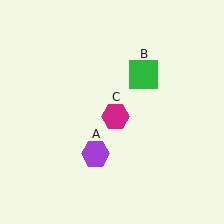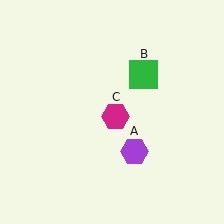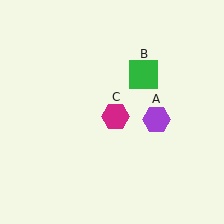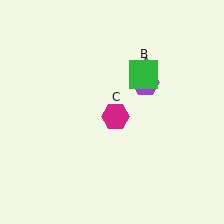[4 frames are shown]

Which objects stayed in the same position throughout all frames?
Green square (object B) and magenta hexagon (object C) remained stationary.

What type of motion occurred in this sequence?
The purple hexagon (object A) rotated counterclockwise around the center of the scene.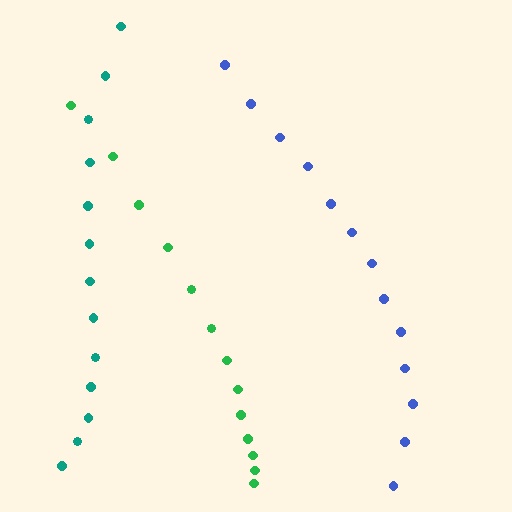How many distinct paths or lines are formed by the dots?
There are 3 distinct paths.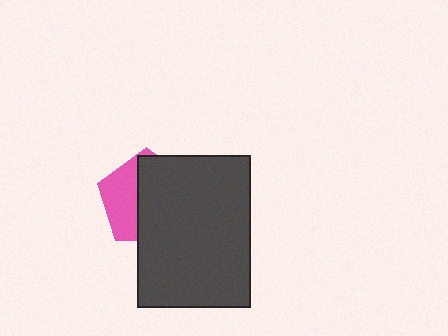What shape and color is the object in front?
The object in front is a dark gray rectangle.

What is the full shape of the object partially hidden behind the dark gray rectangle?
The partially hidden object is a pink pentagon.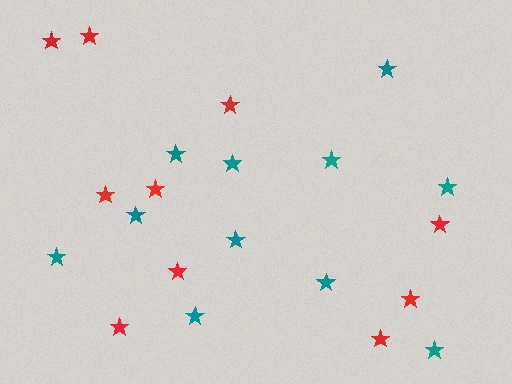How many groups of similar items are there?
There are 2 groups: one group of red stars (10) and one group of teal stars (11).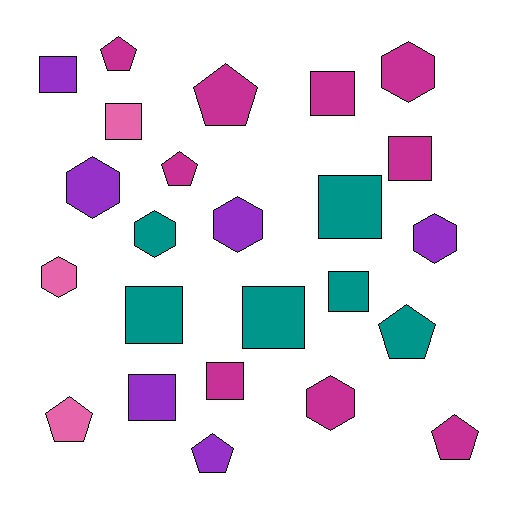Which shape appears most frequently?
Square, with 10 objects.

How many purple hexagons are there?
There are 3 purple hexagons.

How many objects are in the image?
There are 24 objects.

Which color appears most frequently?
Magenta, with 9 objects.